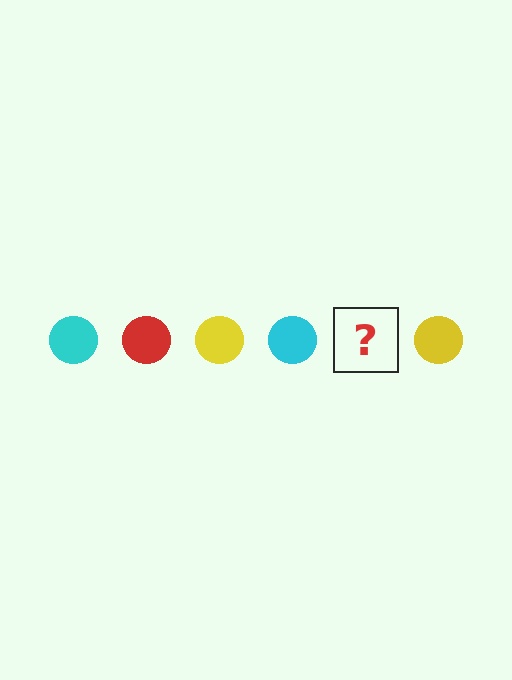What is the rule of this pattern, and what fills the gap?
The rule is that the pattern cycles through cyan, red, yellow circles. The gap should be filled with a red circle.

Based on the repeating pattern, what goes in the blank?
The blank should be a red circle.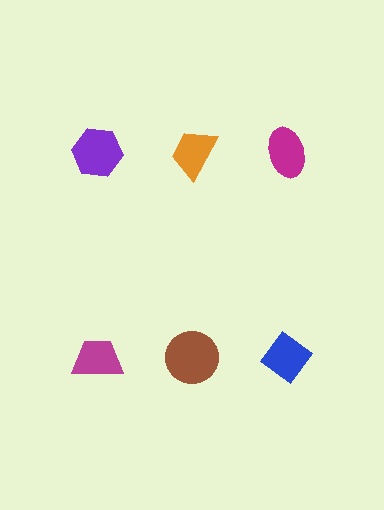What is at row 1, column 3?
A magenta ellipse.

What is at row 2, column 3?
A blue diamond.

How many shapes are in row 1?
3 shapes.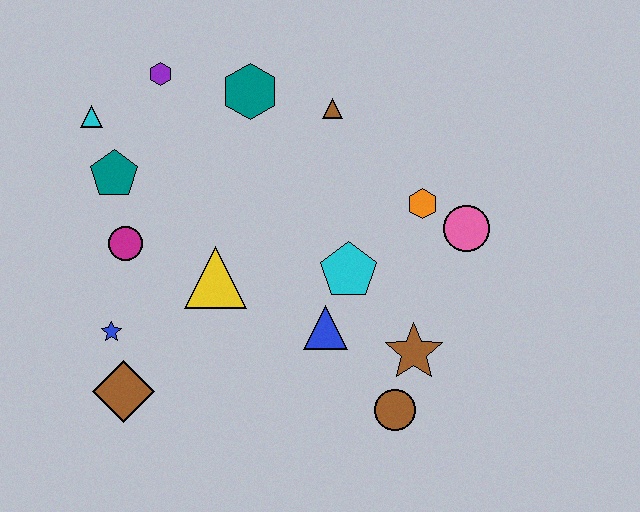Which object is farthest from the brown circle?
The cyan triangle is farthest from the brown circle.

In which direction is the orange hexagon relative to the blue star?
The orange hexagon is to the right of the blue star.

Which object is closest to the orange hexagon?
The pink circle is closest to the orange hexagon.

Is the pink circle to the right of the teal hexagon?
Yes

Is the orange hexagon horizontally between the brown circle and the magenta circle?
No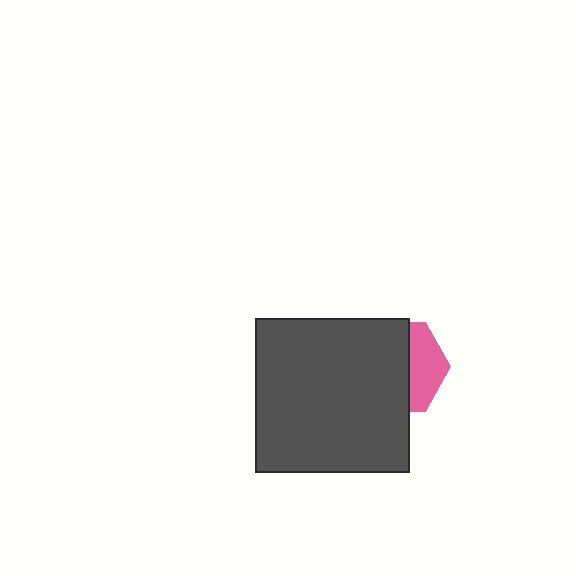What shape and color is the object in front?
The object in front is a dark gray square.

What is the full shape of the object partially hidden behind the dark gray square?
The partially hidden object is a pink hexagon.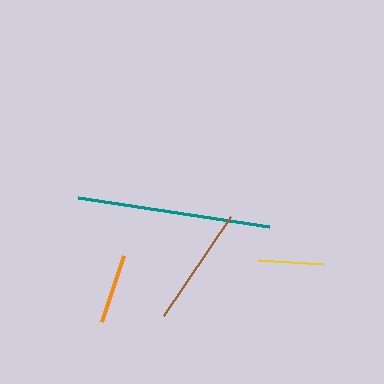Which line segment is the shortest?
The yellow line is the shortest at approximately 65 pixels.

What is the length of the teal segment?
The teal segment is approximately 194 pixels long.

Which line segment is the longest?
The teal line is the longest at approximately 194 pixels.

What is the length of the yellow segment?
The yellow segment is approximately 65 pixels long.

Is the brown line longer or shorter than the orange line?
The brown line is longer than the orange line.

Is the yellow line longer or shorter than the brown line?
The brown line is longer than the yellow line.